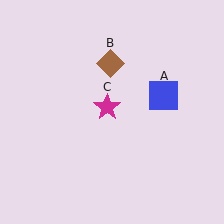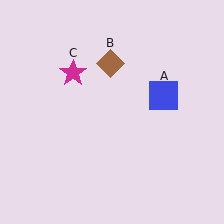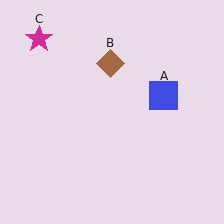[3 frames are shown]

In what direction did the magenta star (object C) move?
The magenta star (object C) moved up and to the left.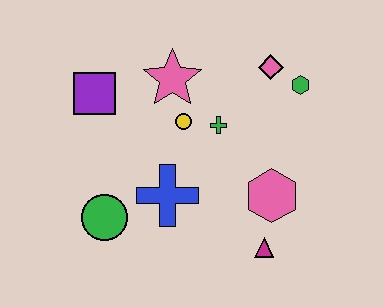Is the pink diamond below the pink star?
No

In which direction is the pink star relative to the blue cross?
The pink star is above the blue cross.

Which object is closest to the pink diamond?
The green hexagon is closest to the pink diamond.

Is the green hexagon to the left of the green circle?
No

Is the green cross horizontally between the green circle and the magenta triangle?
Yes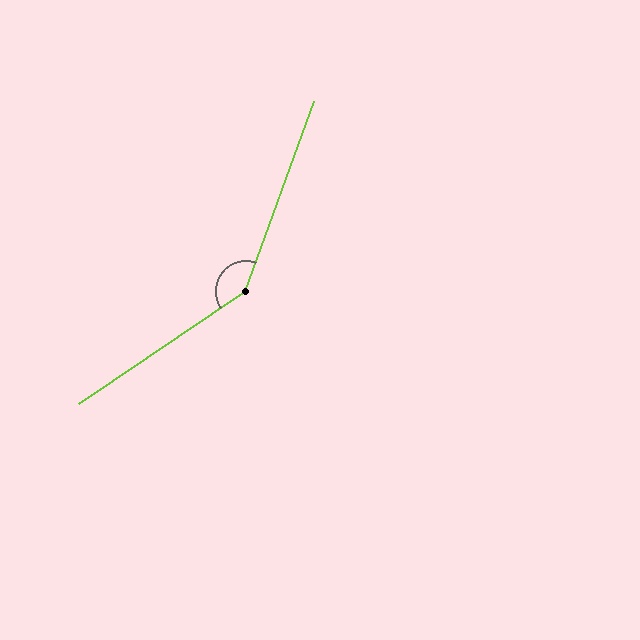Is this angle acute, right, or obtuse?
It is obtuse.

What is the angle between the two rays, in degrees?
Approximately 144 degrees.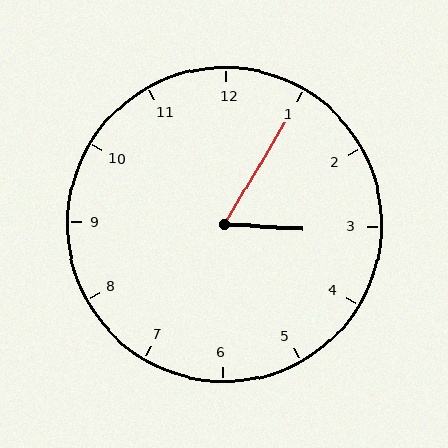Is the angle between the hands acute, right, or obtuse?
It is acute.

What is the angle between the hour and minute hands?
Approximately 62 degrees.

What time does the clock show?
3:05.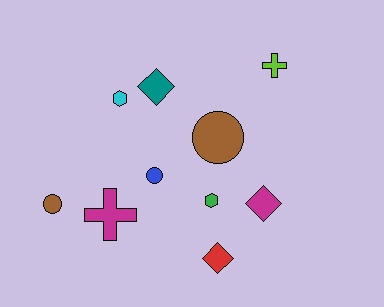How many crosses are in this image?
There are 2 crosses.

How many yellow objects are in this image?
There are no yellow objects.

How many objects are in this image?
There are 10 objects.